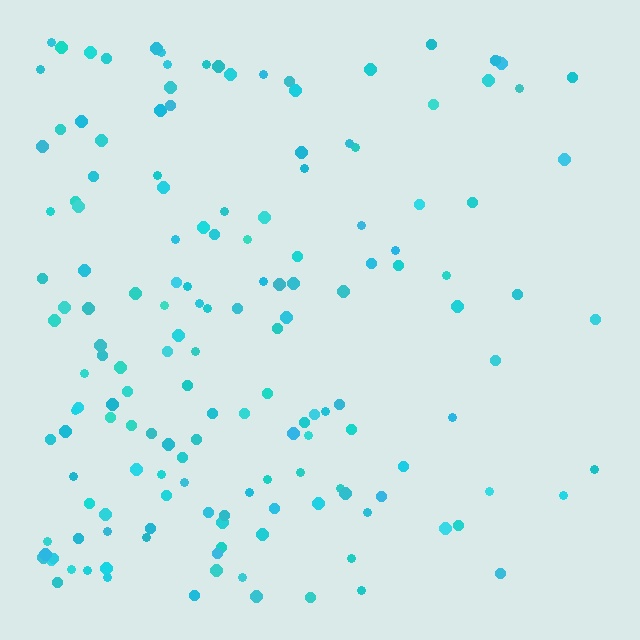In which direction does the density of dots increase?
From right to left, with the left side densest.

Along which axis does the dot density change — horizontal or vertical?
Horizontal.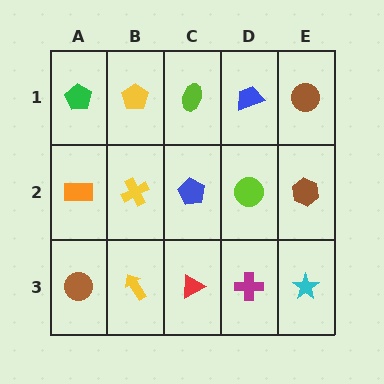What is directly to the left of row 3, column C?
A yellow arrow.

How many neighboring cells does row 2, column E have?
3.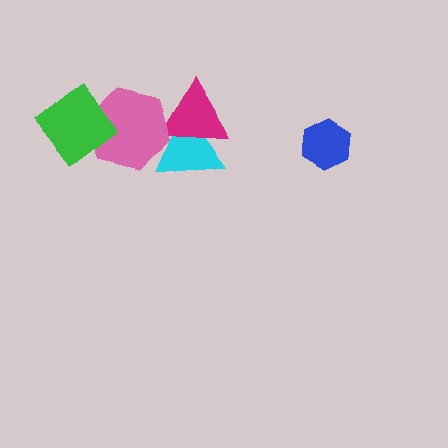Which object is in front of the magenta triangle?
The pink hexagon is in front of the magenta triangle.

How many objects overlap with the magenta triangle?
2 objects overlap with the magenta triangle.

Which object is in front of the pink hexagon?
The green diamond is in front of the pink hexagon.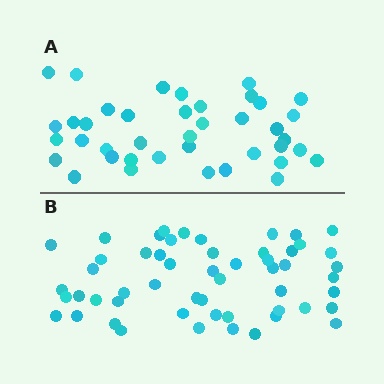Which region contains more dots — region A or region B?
Region B (the bottom region) has more dots.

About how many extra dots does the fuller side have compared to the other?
Region B has approximately 15 more dots than region A.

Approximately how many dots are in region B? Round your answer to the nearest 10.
About 50 dots. (The exact count is 54, which rounds to 50.)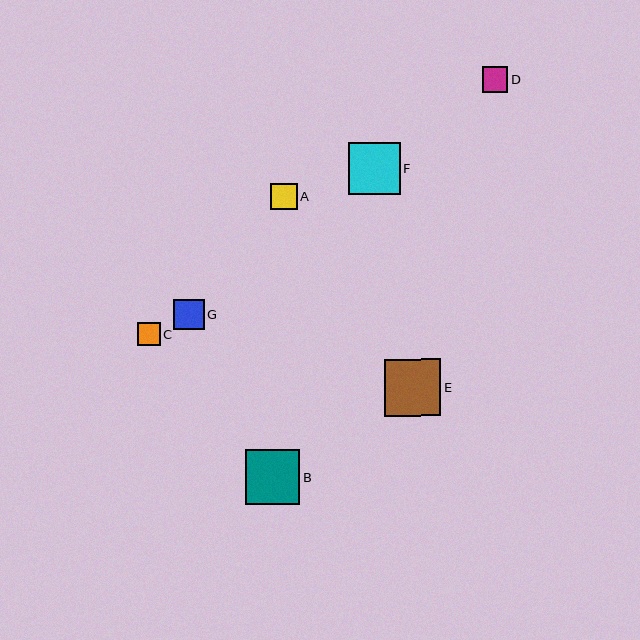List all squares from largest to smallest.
From largest to smallest: E, B, F, G, A, D, C.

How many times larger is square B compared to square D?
Square B is approximately 2.1 times the size of square D.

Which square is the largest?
Square E is the largest with a size of approximately 57 pixels.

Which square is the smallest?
Square C is the smallest with a size of approximately 23 pixels.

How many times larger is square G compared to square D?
Square G is approximately 1.2 times the size of square D.